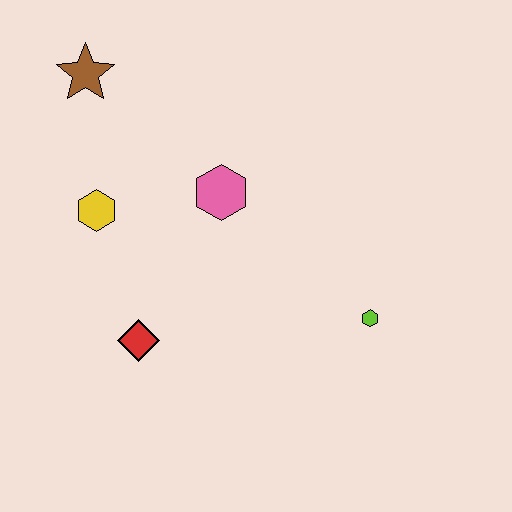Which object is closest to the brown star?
The yellow hexagon is closest to the brown star.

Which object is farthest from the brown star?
The lime hexagon is farthest from the brown star.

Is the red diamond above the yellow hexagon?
No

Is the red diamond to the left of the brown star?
No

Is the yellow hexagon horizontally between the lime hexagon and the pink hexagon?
No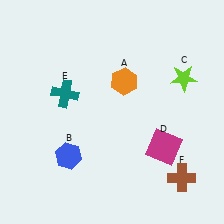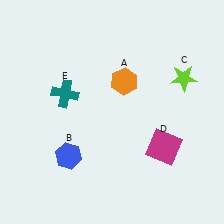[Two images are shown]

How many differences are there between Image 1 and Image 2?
There is 1 difference between the two images.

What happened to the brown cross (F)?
The brown cross (F) was removed in Image 2. It was in the bottom-right area of Image 1.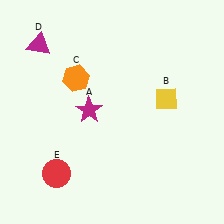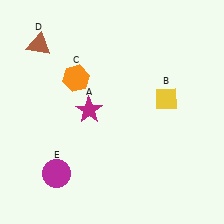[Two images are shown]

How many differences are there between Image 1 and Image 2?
There are 2 differences between the two images.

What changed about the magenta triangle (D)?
In Image 1, D is magenta. In Image 2, it changed to brown.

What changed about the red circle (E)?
In Image 1, E is red. In Image 2, it changed to magenta.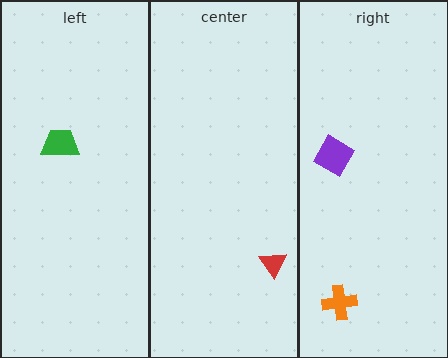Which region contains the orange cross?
The right region.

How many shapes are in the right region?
2.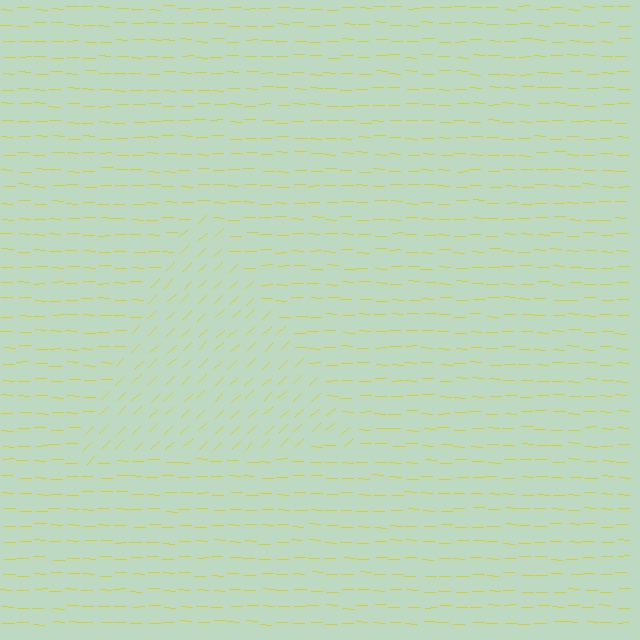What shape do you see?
I see a triangle.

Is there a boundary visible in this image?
Yes, there is a texture boundary formed by a change in line orientation.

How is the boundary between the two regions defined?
The boundary is defined purely by a change in line orientation (approximately 45 degrees difference). All lines are the same color and thickness.